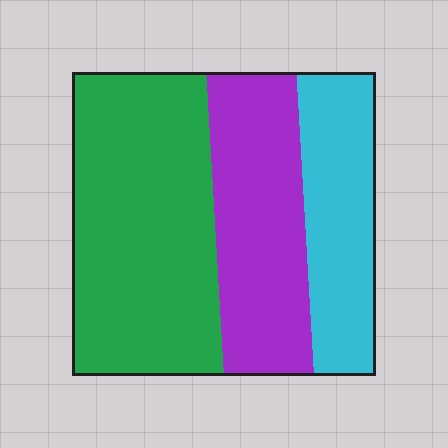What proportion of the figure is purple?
Purple covers roughly 30% of the figure.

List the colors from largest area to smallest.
From largest to smallest: green, purple, cyan.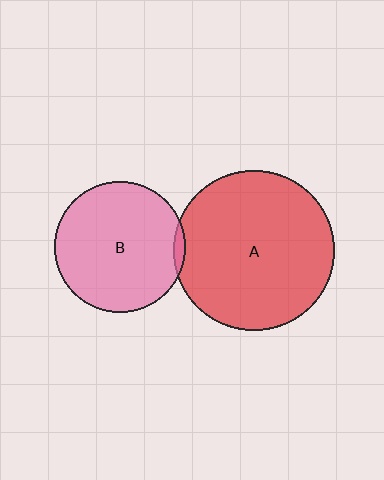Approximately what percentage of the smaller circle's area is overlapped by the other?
Approximately 5%.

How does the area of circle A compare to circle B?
Approximately 1.5 times.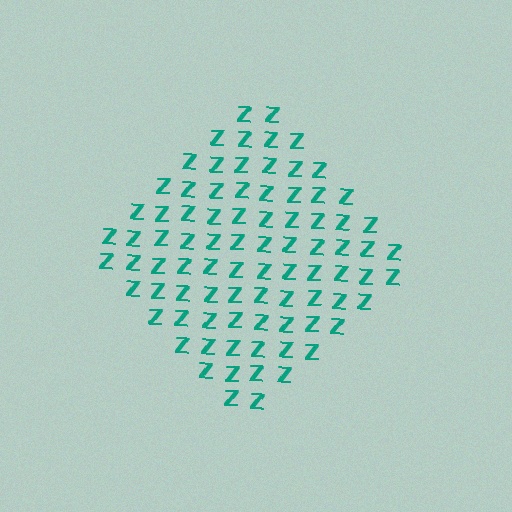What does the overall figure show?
The overall figure shows a diamond.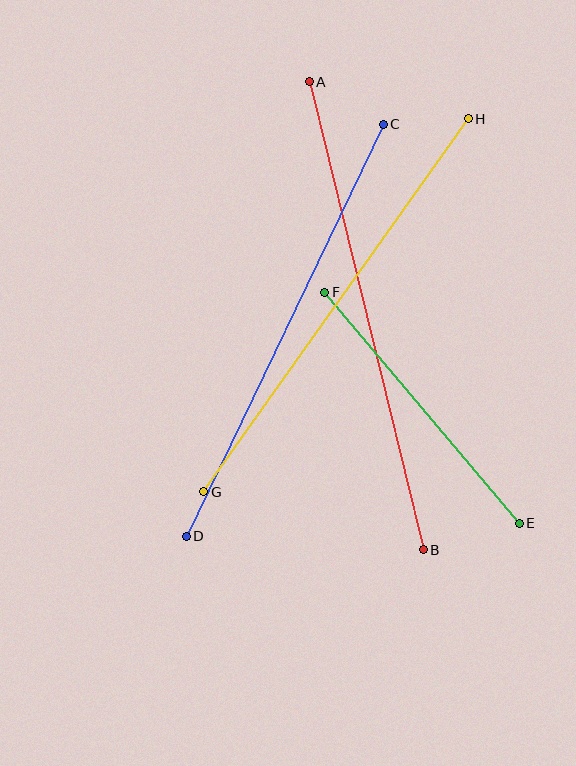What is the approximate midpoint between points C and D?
The midpoint is at approximately (285, 330) pixels.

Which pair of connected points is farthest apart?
Points A and B are farthest apart.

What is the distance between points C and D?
The distance is approximately 457 pixels.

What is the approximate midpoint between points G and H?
The midpoint is at approximately (336, 305) pixels.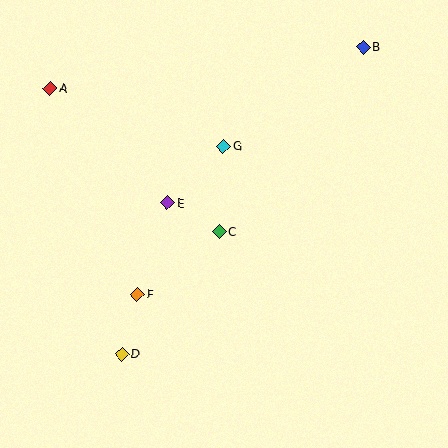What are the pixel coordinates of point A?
Point A is at (50, 88).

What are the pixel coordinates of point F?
Point F is at (137, 294).